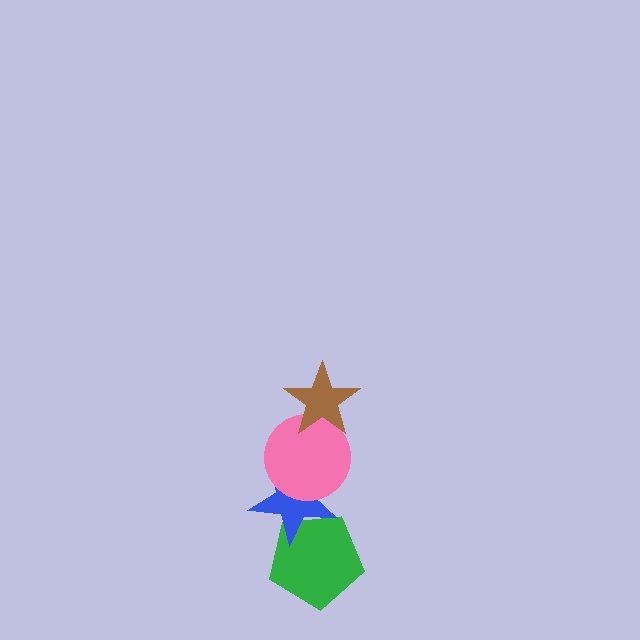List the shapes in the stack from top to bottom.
From top to bottom: the brown star, the pink circle, the blue star, the green pentagon.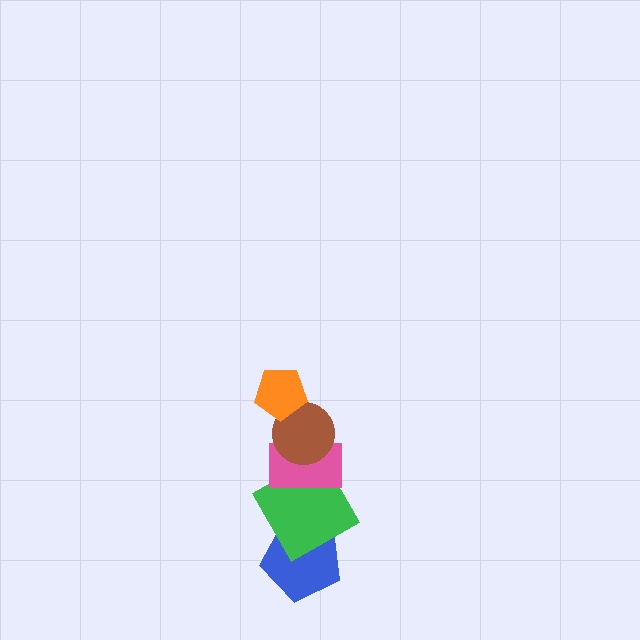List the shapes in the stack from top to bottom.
From top to bottom: the orange pentagon, the brown circle, the pink rectangle, the green square, the blue pentagon.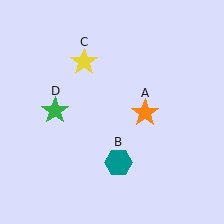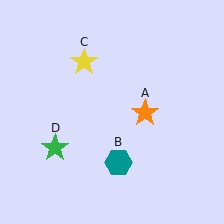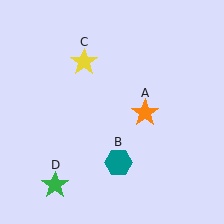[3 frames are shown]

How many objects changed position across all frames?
1 object changed position: green star (object D).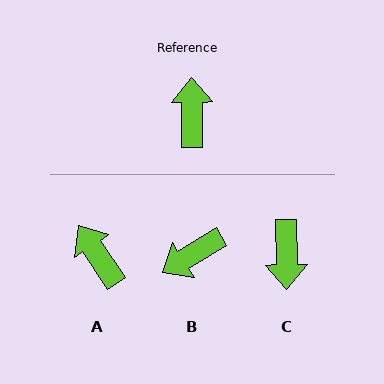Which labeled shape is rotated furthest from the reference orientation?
C, about 180 degrees away.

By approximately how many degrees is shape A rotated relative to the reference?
Approximately 33 degrees counter-clockwise.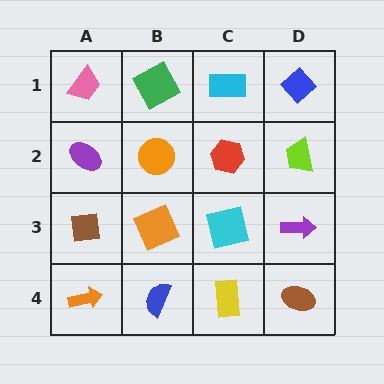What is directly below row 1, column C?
A red hexagon.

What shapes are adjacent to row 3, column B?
An orange circle (row 2, column B), a blue semicircle (row 4, column B), a brown square (row 3, column A), a cyan square (row 3, column C).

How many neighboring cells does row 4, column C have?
3.